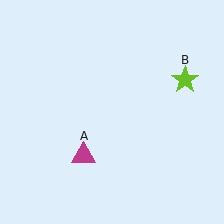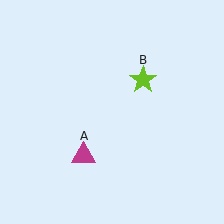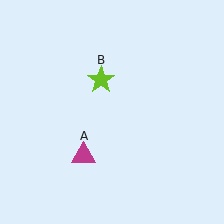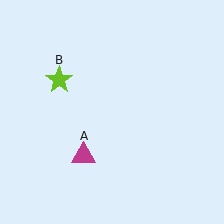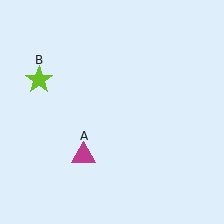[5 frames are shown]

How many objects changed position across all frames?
1 object changed position: lime star (object B).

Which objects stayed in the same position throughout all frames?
Magenta triangle (object A) remained stationary.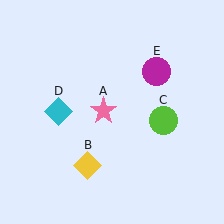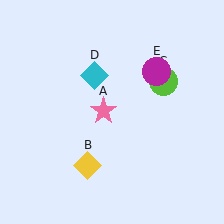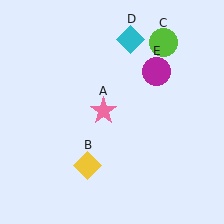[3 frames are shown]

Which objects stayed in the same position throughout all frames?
Pink star (object A) and yellow diamond (object B) and magenta circle (object E) remained stationary.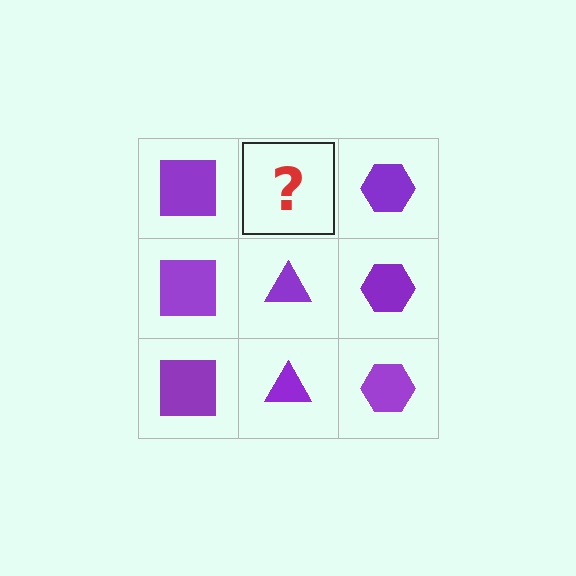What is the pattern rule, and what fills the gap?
The rule is that each column has a consistent shape. The gap should be filled with a purple triangle.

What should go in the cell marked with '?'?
The missing cell should contain a purple triangle.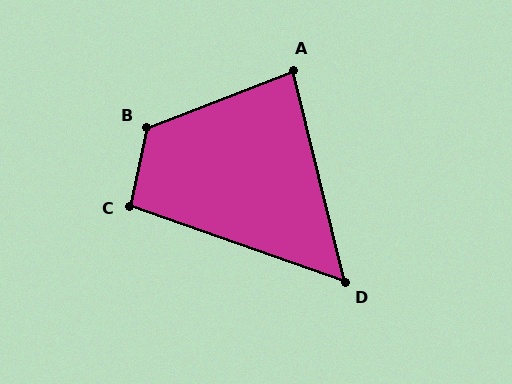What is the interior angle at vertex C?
Approximately 97 degrees (obtuse).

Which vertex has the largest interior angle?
B, at approximately 123 degrees.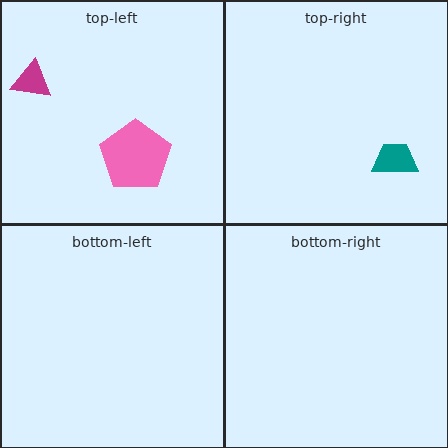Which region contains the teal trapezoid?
The top-right region.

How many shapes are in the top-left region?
2.